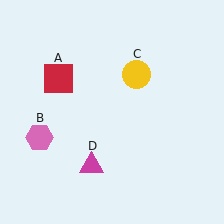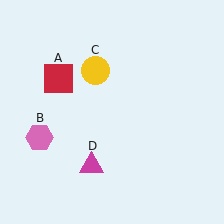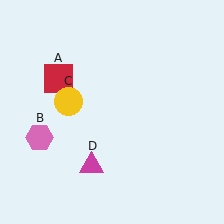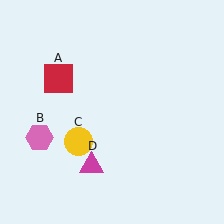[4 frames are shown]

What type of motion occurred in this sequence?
The yellow circle (object C) rotated counterclockwise around the center of the scene.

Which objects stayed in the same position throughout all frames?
Red square (object A) and pink hexagon (object B) and magenta triangle (object D) remained stationary.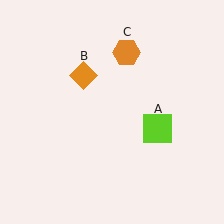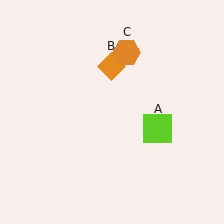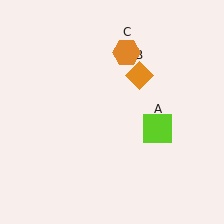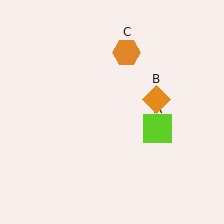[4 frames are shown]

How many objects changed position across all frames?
1 object changed position: orange diamond (object B).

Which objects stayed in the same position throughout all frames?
Lime square (object A) and orange hexagon (object C) remained stationary.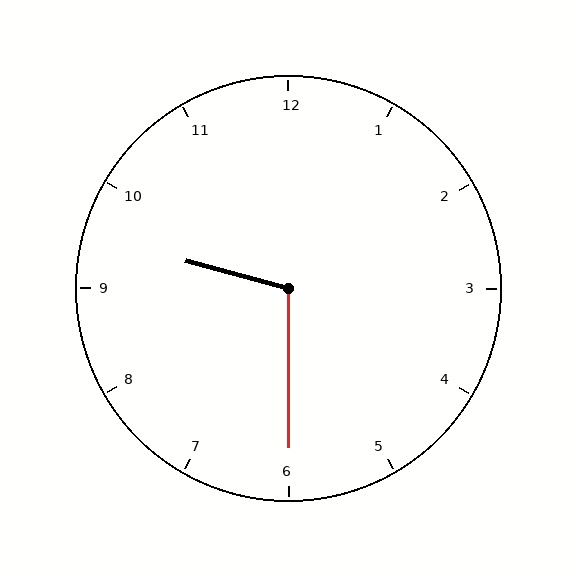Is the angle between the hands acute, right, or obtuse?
It is obtuse.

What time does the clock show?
9:30.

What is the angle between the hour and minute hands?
Approximately 105 degrees.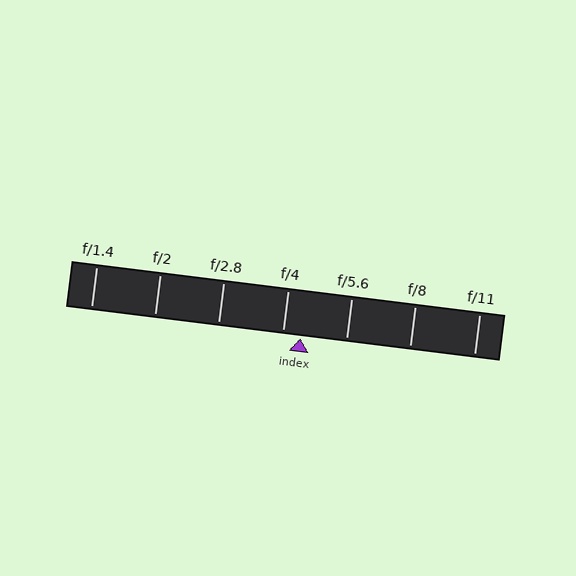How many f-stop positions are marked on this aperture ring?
There are 7 f-stop positions marked.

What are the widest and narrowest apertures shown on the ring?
The widest aperture shown is f/1.4 and the narrowest is f/11.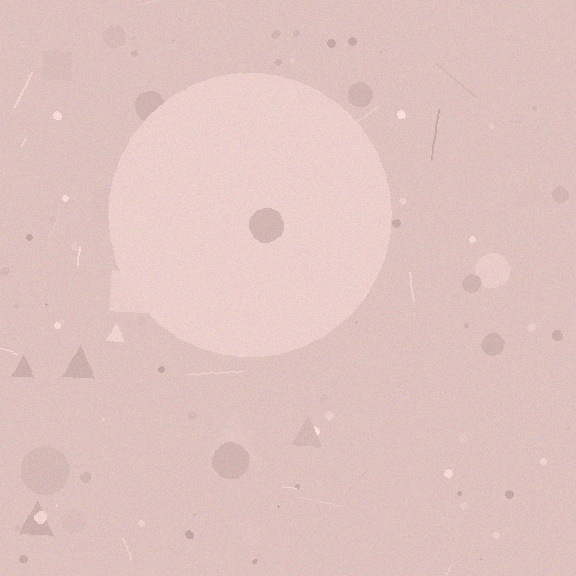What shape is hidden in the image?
A circle is hidden in the image.